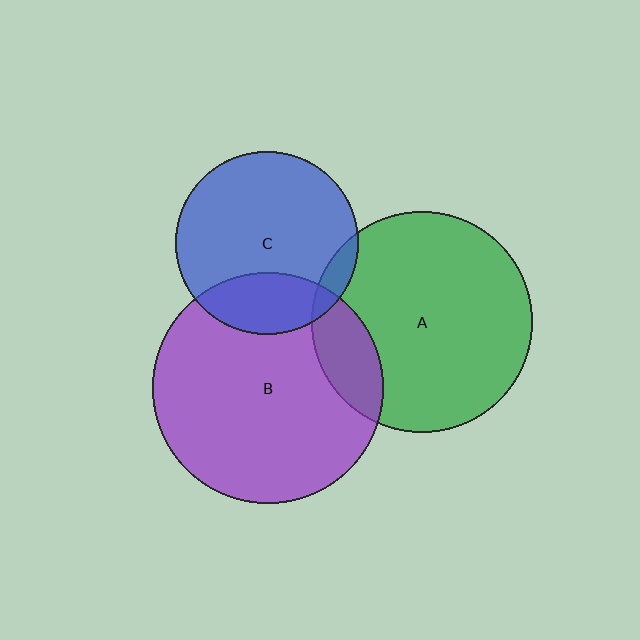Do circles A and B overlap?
Yes.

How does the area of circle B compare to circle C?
Approximately 1.6 times.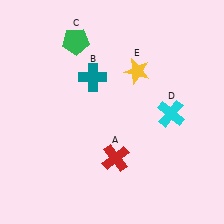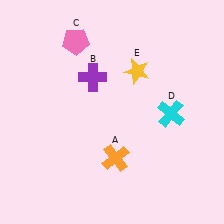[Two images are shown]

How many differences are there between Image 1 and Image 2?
There are 3 differences between the two images.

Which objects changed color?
A changed from red to orange. B changed from teal to purple. C changed from green to pink.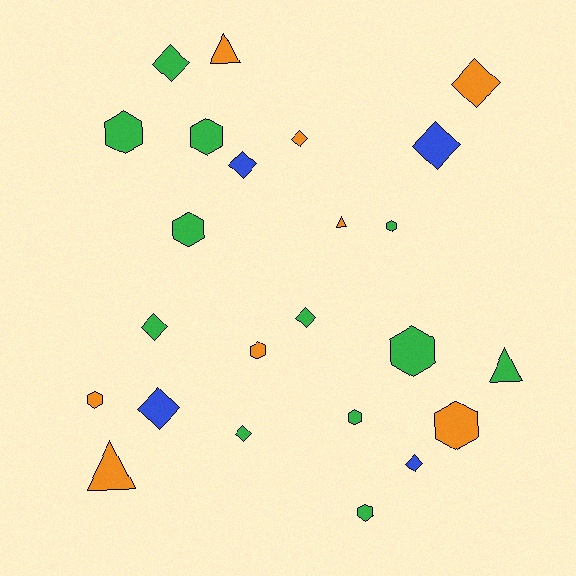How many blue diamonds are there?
There are 4 blue diamonds.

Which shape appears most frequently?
Hexagon, with 10 objects.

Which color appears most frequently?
Green, with 12 objects.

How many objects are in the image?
There are 24 objects.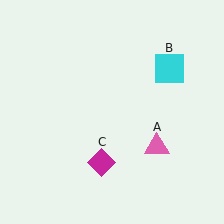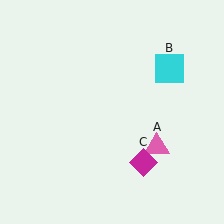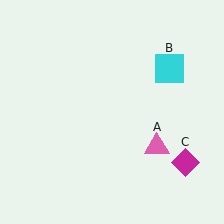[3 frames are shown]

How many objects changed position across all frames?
1 object changed position: magenta diamond (object C).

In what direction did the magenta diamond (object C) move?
The magenta diamond (object C) moved right.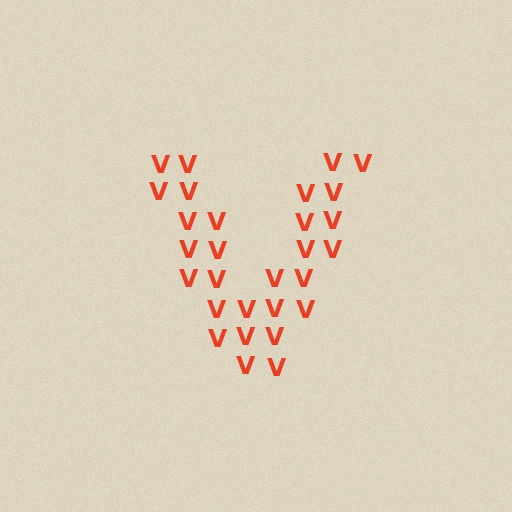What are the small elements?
The small elements are letter V's.